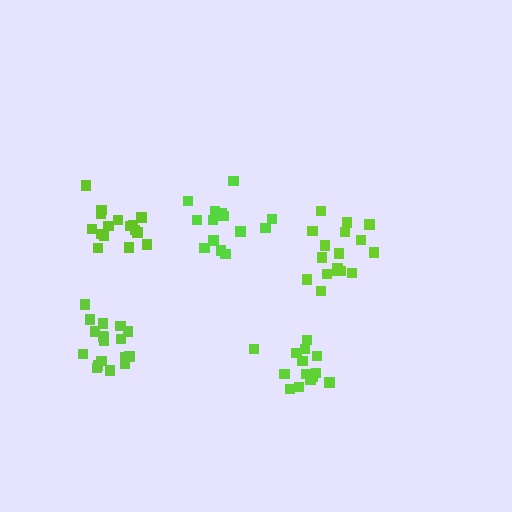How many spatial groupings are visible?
There are 5 spatial groupings.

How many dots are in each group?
Group 1: 18 dots, Group 2: 17 dots, Group 3: 14 dots, Group 4: 18 dots, Group 5: 14 dots (81 total).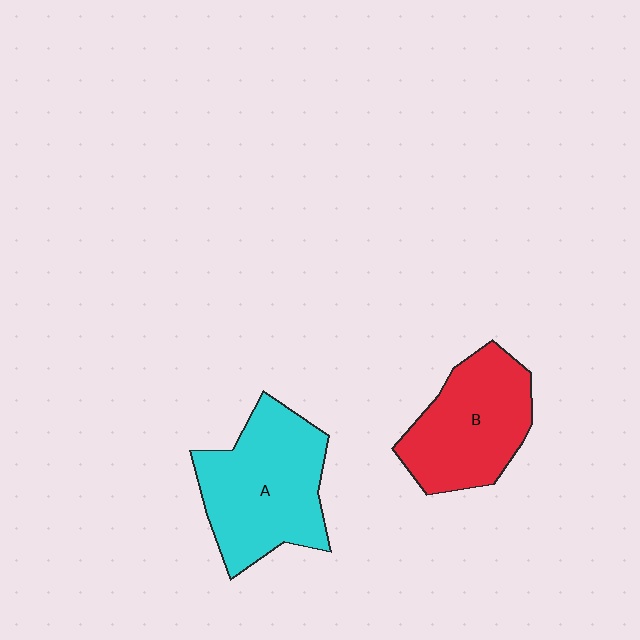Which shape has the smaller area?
Shape B (red).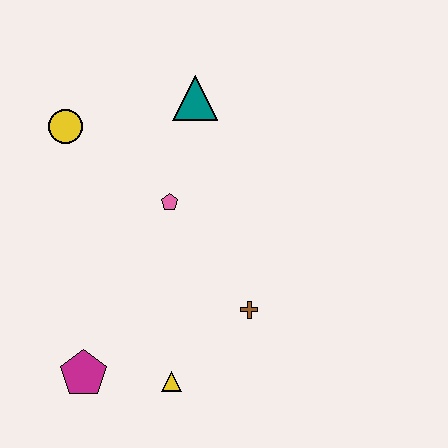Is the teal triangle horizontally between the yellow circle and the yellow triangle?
No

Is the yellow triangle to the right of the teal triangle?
No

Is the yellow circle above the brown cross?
Yes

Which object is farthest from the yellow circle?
The yellow triangle is farthest from the yellow circle.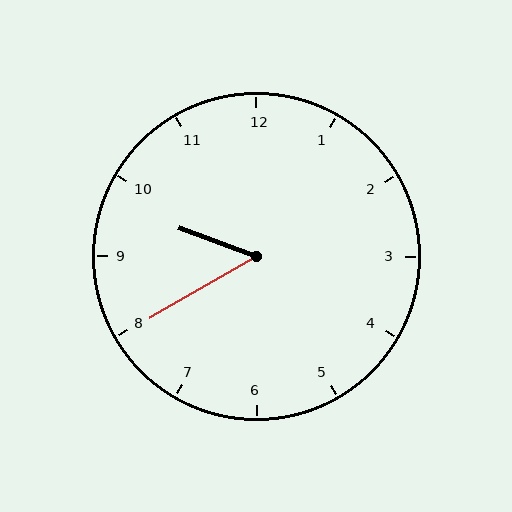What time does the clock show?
9:40.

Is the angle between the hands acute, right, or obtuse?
It is acute.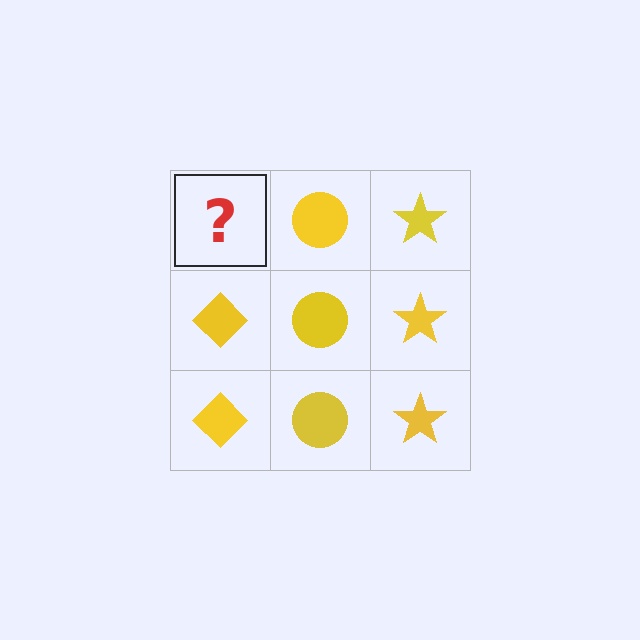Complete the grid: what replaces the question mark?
The question mark should be replaced with a yellow diamond.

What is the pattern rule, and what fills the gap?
The rule is that each column has a consistent shape. The gap should be filled with a yellow diamond.